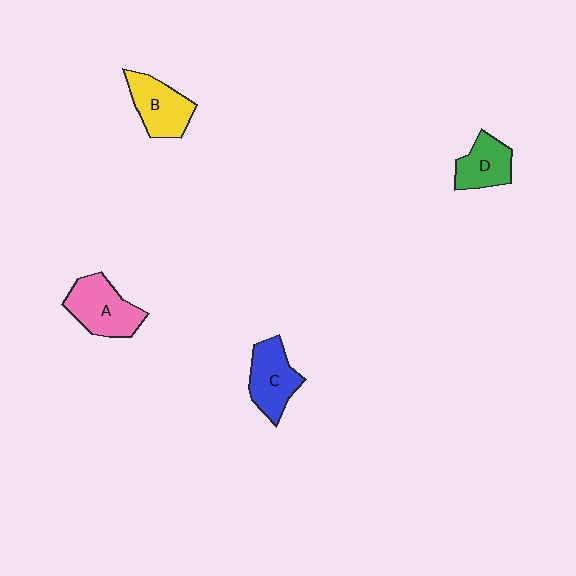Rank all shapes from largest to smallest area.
From largest to smallest: A (pink), C (blue), B (yellow), D (green).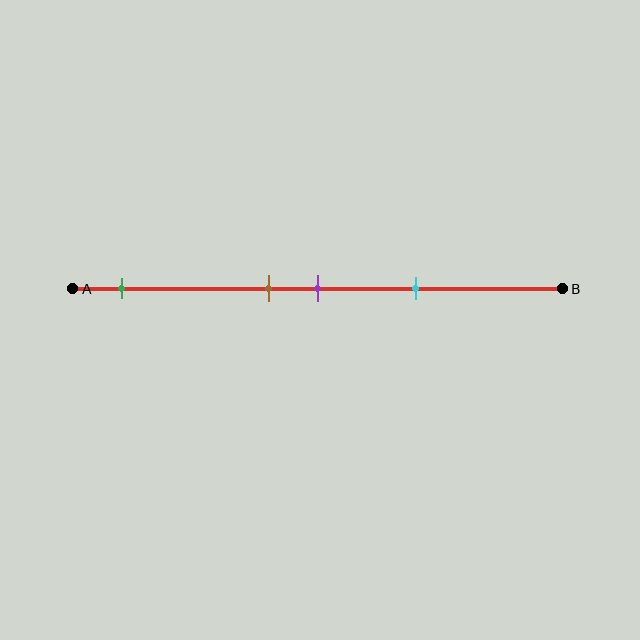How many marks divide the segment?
There are 4 marks dividing the segment.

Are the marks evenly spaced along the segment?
No, the marks are not evenly spaced.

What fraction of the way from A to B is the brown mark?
The brown mark is approximately 40% (0.4) of the way from A to B.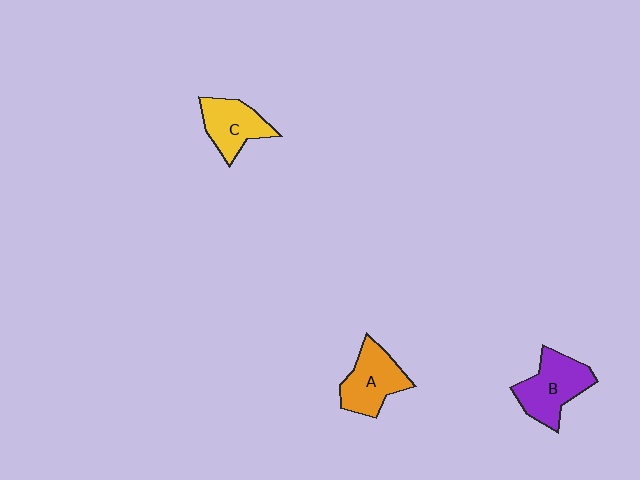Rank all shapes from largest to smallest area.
From largest to smallest: B (purple), A (orange), C (yellow).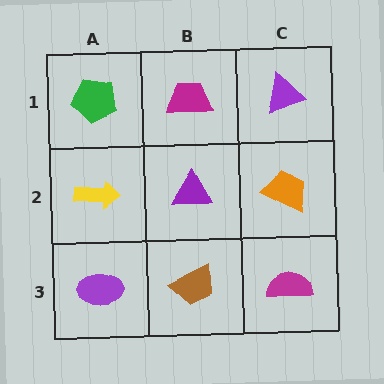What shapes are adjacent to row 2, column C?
A purple triangle (row 1, column C), a magenta semicircle (row 3, column C), a purple triangle (row 2, column B).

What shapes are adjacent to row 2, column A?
A green pentagon (row 1, column A), a purple ellipse (row 3, column A), a purple triangle (row 2, column B).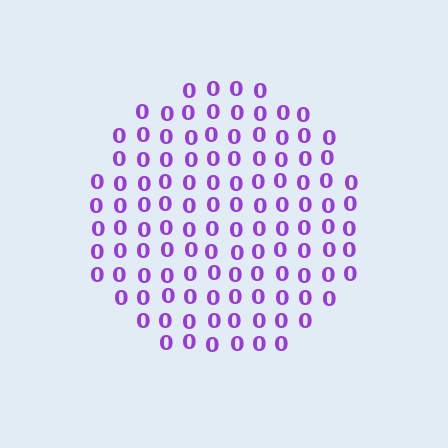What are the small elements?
The small elements are digit 0's.